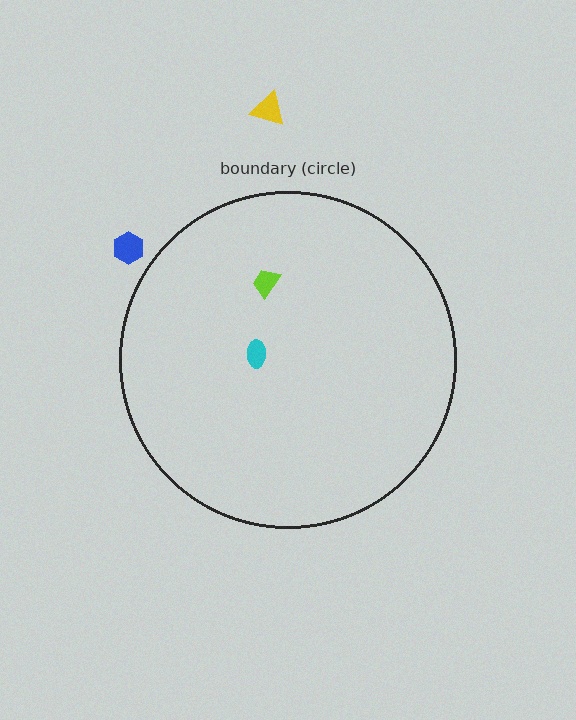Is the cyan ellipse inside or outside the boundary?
Inside.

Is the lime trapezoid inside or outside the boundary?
Inside.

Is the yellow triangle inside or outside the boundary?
Outside.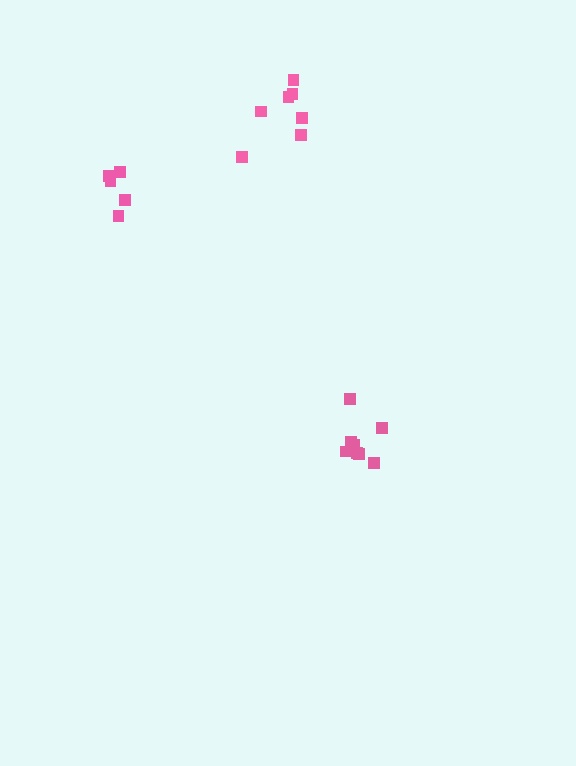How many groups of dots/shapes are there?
There are 3 groups.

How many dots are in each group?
Group 1: 7 dots, Group 2: 9 dots, Group 3: 5 dots (21 total).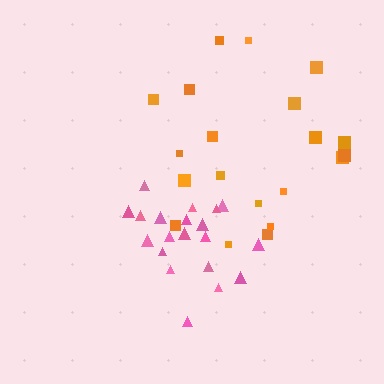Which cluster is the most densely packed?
Pink.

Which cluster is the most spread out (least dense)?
Orange.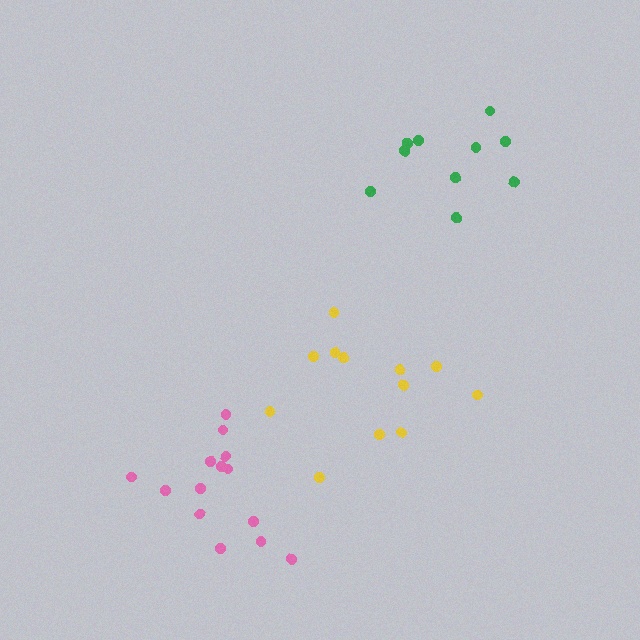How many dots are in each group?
Group 1: 12 dots, Group 2: 10 dots, Group 3: 14 dots (36 total).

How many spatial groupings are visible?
There are 3 spatial groupings.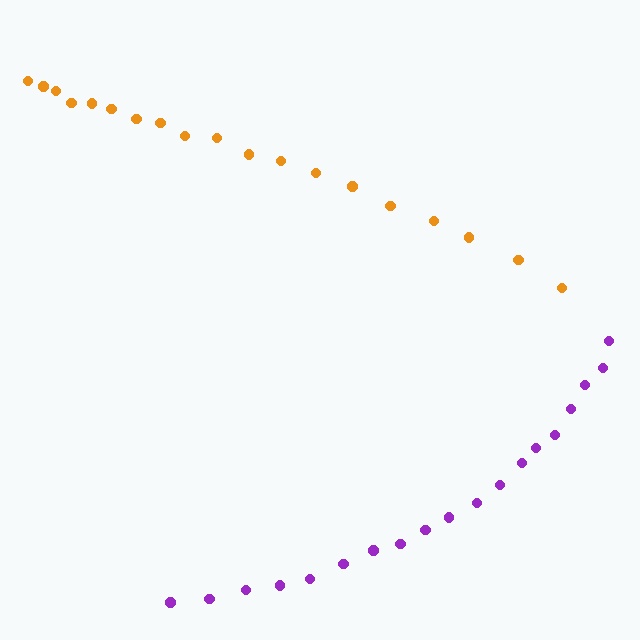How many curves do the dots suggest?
There are 2 distinct paths.